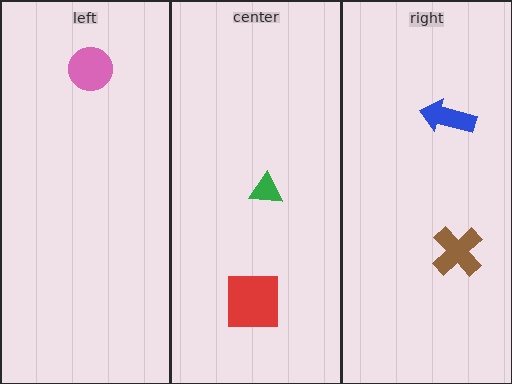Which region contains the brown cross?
The right region.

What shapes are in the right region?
The brown cross, the blue arrow.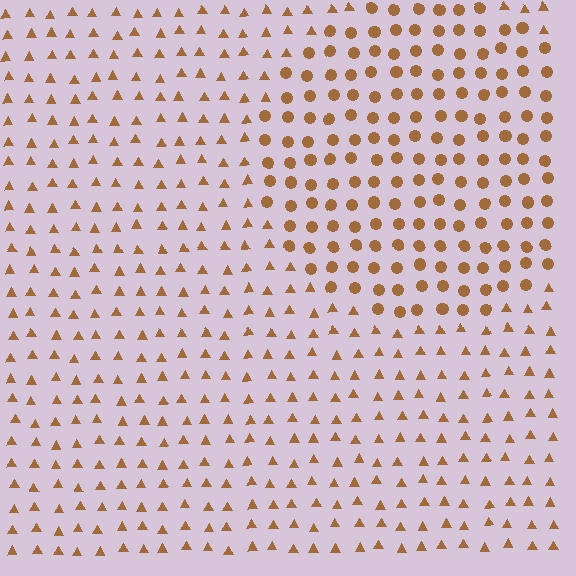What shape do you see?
I see a circle.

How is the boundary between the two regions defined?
The boundary is defined by a change in element shape: circles inside vs. triangles outside. All elements share the same color and spacing.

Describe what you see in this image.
The image is filled with small brown elements arranged in a uniform grid. A circle-shaped region contains circles, while the surrounding area contains triangles. The boundary is defined purely by the change in element shape.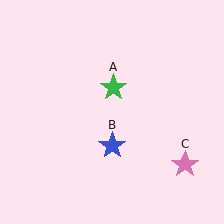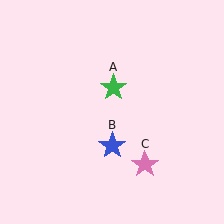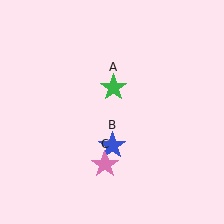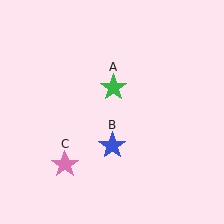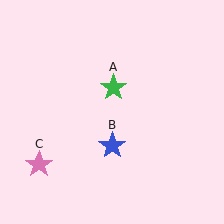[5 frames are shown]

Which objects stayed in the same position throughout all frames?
Green star (object A) and blue star (object B) remained stationary.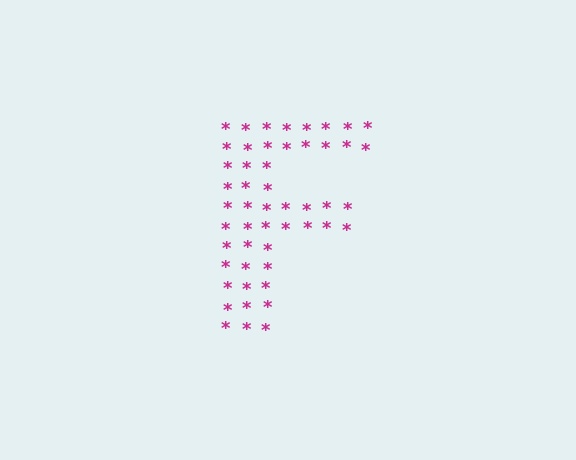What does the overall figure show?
The overall figure shows the letter F.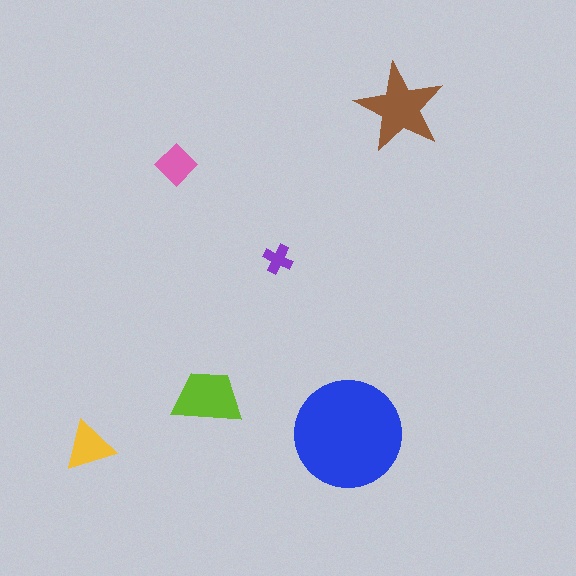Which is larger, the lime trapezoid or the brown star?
The brown star.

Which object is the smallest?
The purple cross.